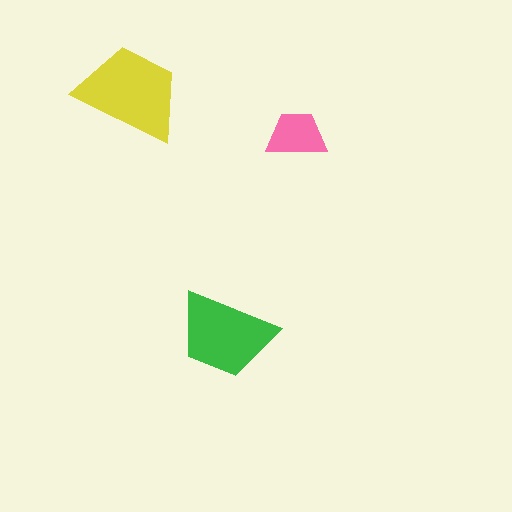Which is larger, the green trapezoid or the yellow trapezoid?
The yellow one.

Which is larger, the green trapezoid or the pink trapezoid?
The green one.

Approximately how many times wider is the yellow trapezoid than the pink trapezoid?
About 2 times wider.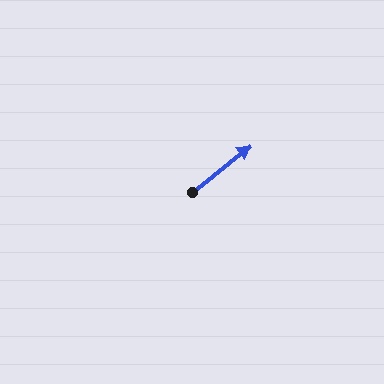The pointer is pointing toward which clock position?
Roughly 2 o'clock.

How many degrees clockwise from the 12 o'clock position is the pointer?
Approximately 51 degrees.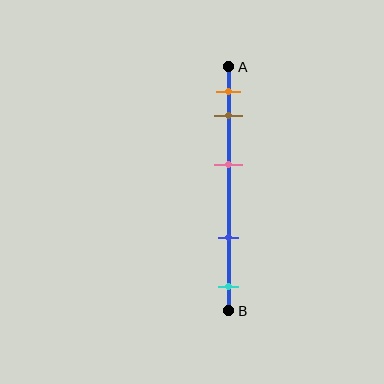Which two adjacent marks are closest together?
The orange and brown marks are the closest adjacent pair.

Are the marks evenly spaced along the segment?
No, the marks are not evenly spaced.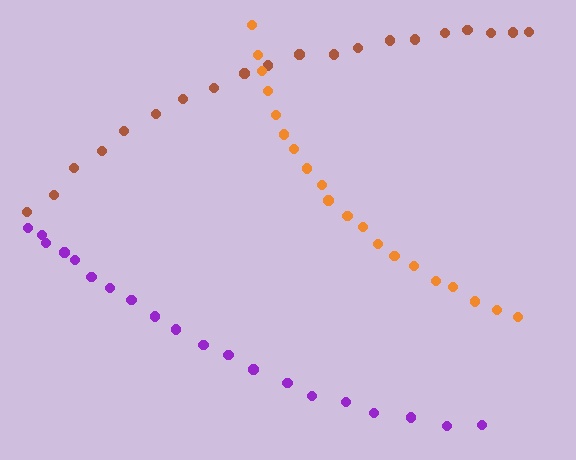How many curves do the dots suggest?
There are 3 distinct paths.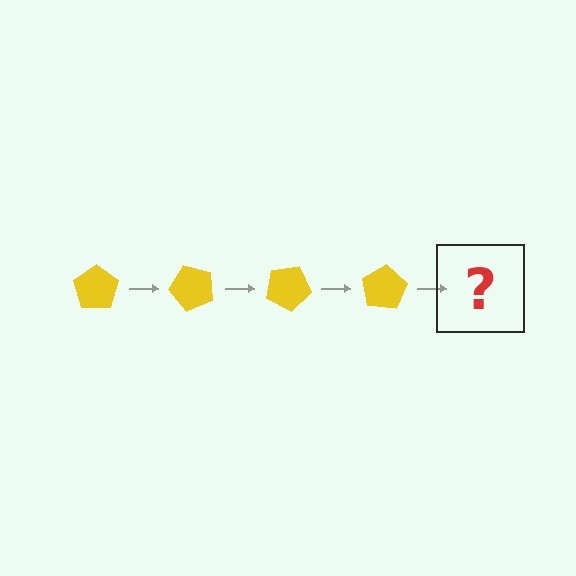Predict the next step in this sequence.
The next step is a yellow pentagon rotated 200 degrees.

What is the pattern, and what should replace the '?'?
The pattern is that the pentagon rotates 50 degrees each step. The '?' should be a yellow pentagon rotated 200 degrees.